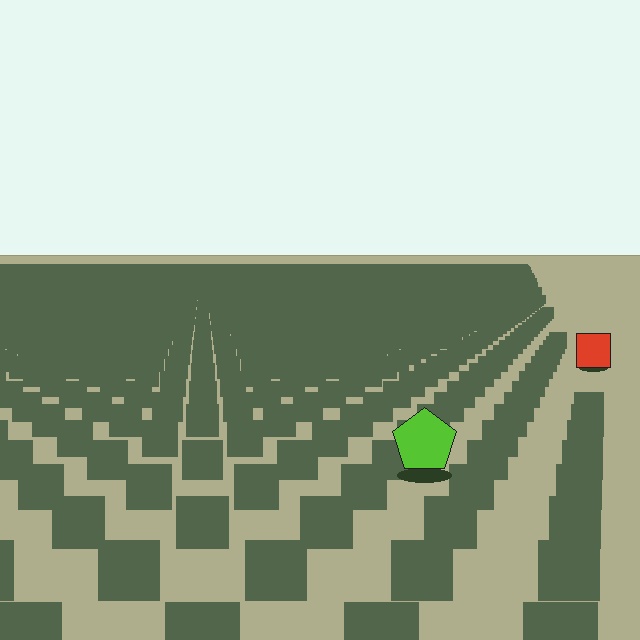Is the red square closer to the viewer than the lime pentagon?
No. The lime pentagon is closer — you can tell from the texture gradient: the ground texture is coarser near it.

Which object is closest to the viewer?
The lime pentagon is closest. The texture marks near it are larger and more spread out.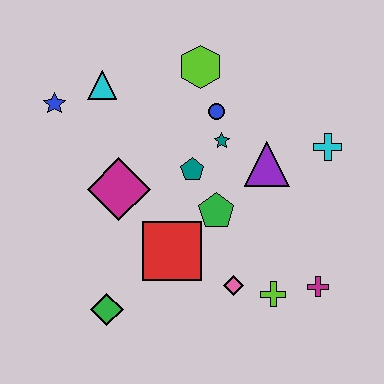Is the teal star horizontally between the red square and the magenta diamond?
No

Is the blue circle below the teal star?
No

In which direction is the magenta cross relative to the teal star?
The magenta cross is below the teal star.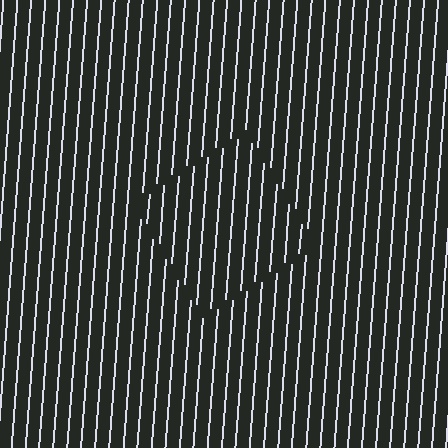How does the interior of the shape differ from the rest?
The interior of the shape contains the same grating, shifted by half a period — the contour is defined by the phase discontinuity where line-ends from the inner and outer gratings abut.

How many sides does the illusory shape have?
4 sides — the line-ends trace a square.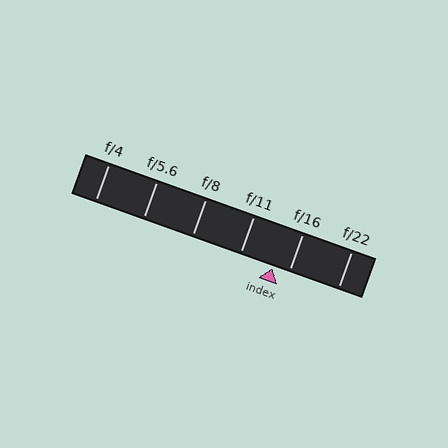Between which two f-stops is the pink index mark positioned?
The index mark is between f/11 and f/16.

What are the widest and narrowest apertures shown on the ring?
The widest aperture shown is f/4 and the narrowest is f/22.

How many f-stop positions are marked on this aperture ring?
There are 6 f-stop positions marked.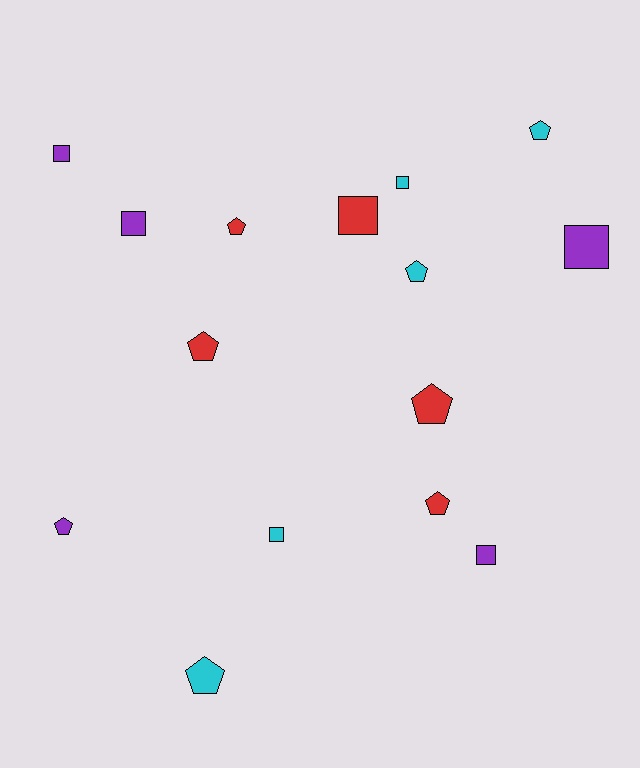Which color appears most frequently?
Cyan, with 5 objects.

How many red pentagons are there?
There are 4 red pentagons.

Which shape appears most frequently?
Pentagon, with 8 objects.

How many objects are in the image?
There are 15 objects.